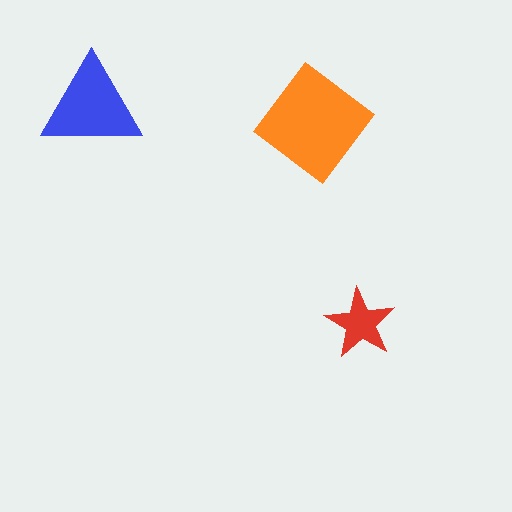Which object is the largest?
The orange diamond.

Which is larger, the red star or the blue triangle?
The blue triangle.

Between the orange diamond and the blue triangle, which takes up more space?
The orange diamond.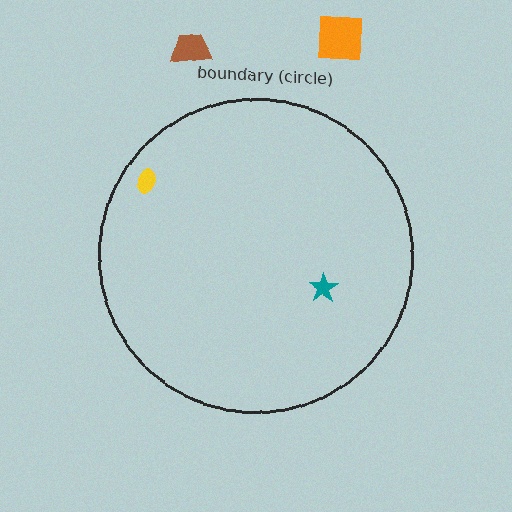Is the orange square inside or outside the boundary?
Outside.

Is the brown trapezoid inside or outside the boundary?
Outside.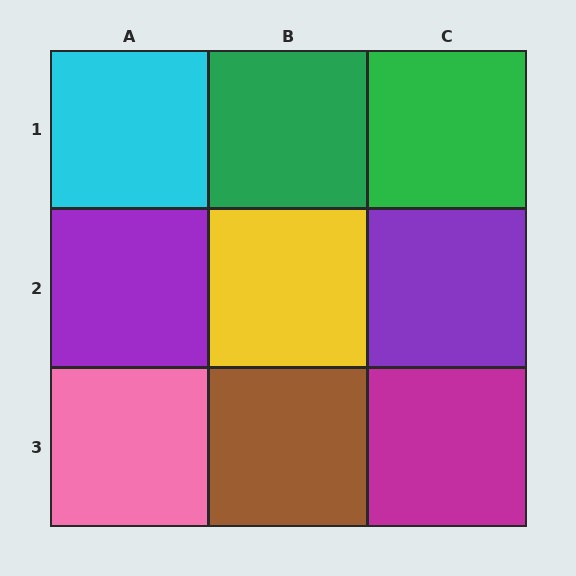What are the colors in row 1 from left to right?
Cyan, green, green.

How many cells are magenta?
1 cell is magenta.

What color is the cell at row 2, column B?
Yellow.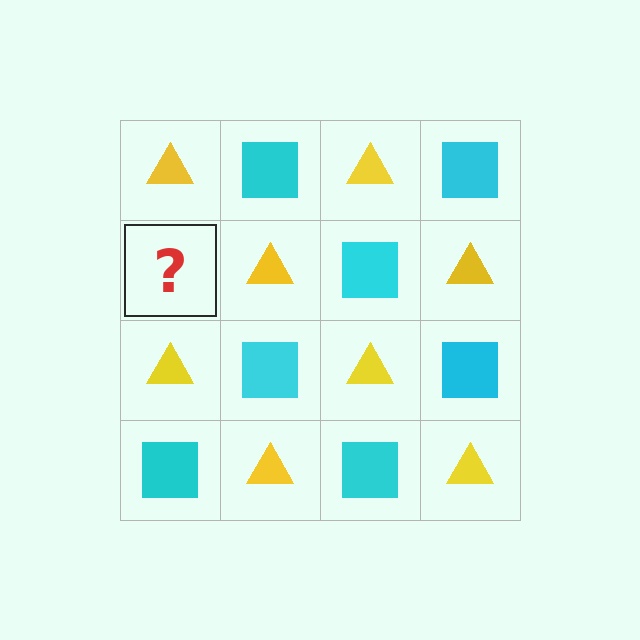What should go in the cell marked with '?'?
The missing cell should contain a cyan square.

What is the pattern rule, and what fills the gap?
The rule is that it alternates yellow triangle and cyan square in a checkerboard pattern. The gap should be filled with a cyan square.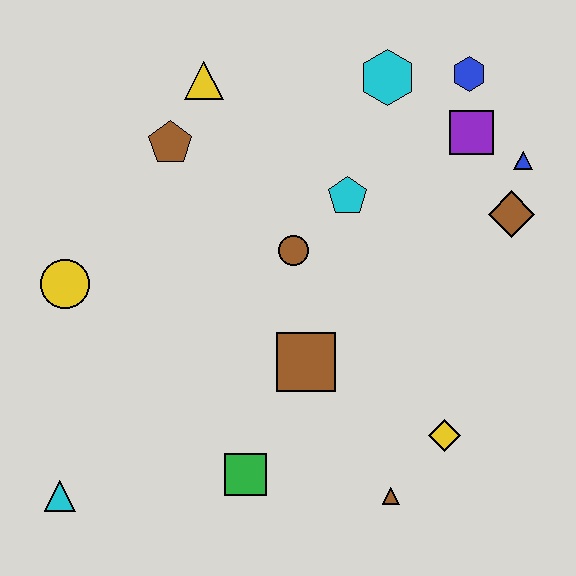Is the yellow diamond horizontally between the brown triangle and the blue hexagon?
Yes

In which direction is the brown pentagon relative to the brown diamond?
The brown pentagon is to the left of the brown diamond.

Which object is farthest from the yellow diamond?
The yellow triangle is farthest from the yellow diamond.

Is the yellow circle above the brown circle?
No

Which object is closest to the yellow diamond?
The brown triangle is closest to the yellow diamond.